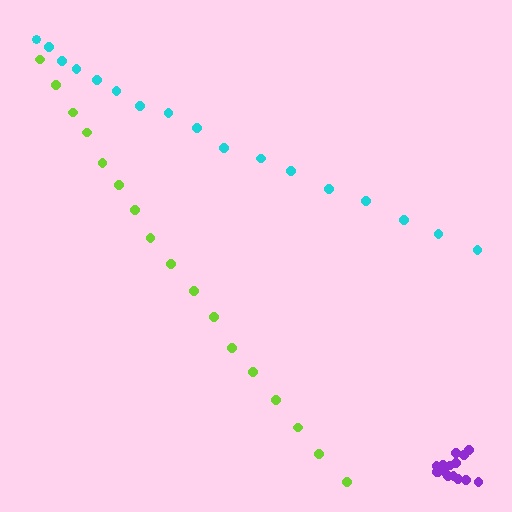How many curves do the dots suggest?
There are 3 distinct paths.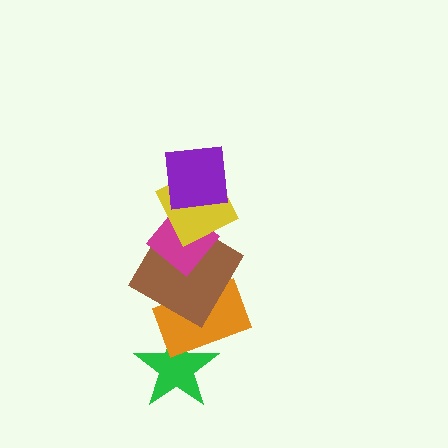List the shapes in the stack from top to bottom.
From top to bottom: the purple square, the yellow square, the magenta diamond, the brown diamond, the orange rectangle, the green star.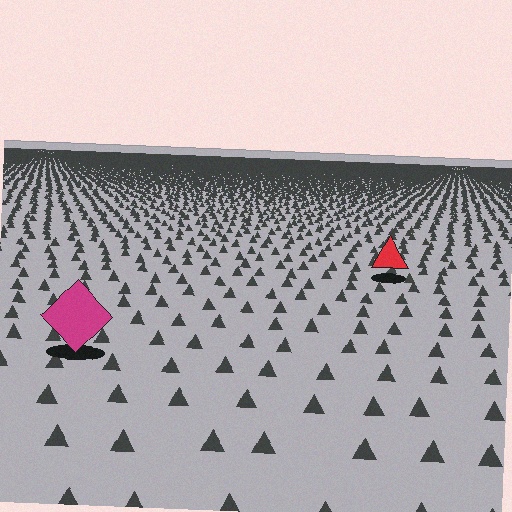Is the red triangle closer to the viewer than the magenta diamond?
No. The magenta diamond is closer — you can tell from the texture gradient: the ground texture is coarser near it.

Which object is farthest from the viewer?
The red triangle is farthest from the viewer. It appears smaller and the ground texture around it is denser.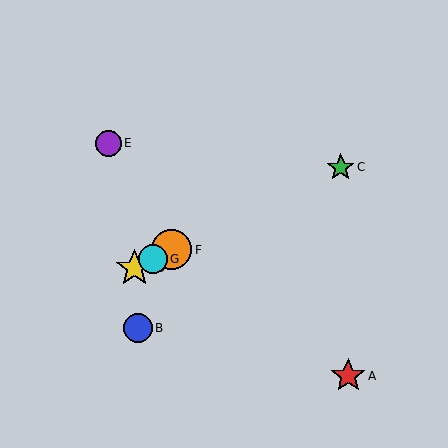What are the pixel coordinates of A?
Object A is at (348, 376).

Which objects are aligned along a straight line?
Objects C, D, F, G are aligned along a straight line.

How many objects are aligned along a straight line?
4 objects (C, D, F, G) are aligned along a straight line.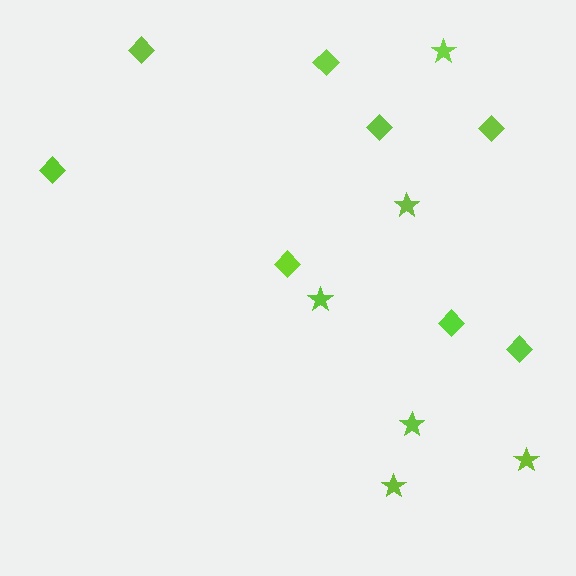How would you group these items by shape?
There are 2 groups: one group of stars (6) and one group of diamonds (8).